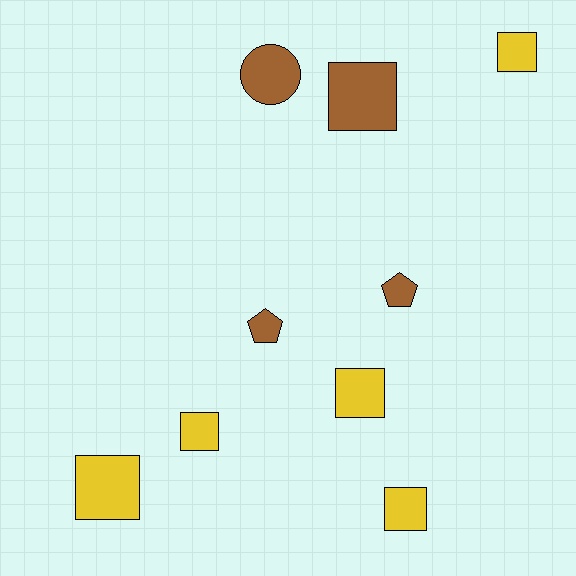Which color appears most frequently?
Yellow, with 5 objects.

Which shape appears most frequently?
Square, with 6 objects.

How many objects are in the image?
There are 9 objects.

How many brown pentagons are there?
There are 2 brown pentagons.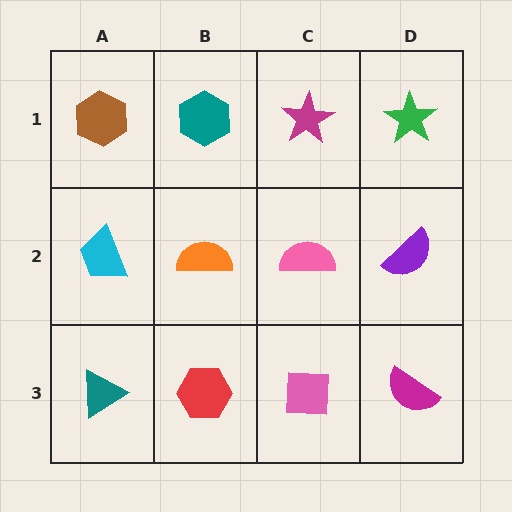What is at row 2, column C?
A pink semicircle.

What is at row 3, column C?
A pink square.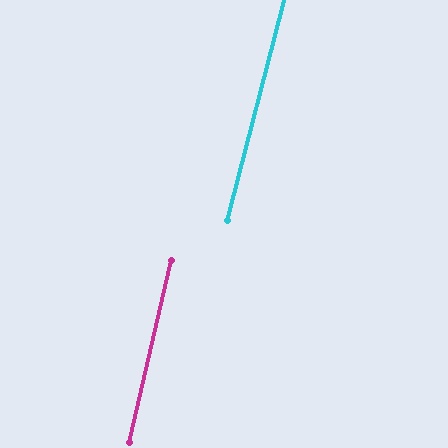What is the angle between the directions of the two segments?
Approximately 2 degrees.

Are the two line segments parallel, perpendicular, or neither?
Parallel — their directions differ by only 1.7°.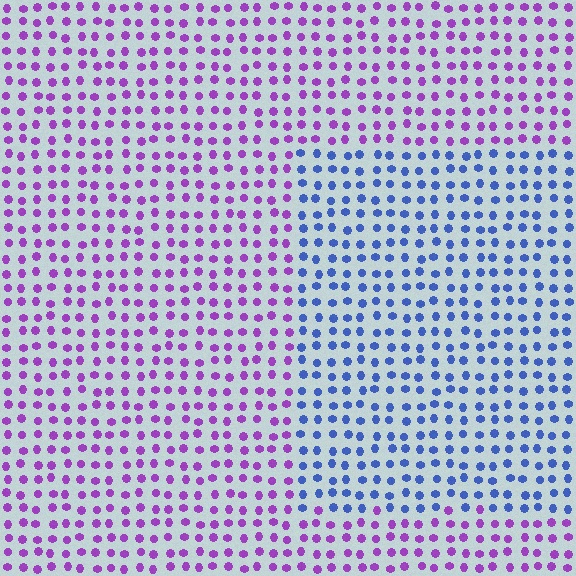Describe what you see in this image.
The image is filled with small purple elements in a uniform arrangement. A rectangle-shaped region is visible where the elements are tinted to a slightly different hue, forming a subtle color boundary.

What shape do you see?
I see a rectangle.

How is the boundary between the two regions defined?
The boundary is defined purely by a slight shift in hue (about 60 degrees). Spacing, size, and orientation are identical on both sides.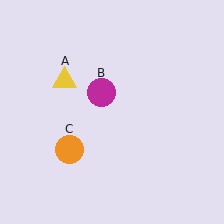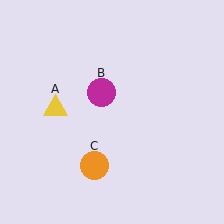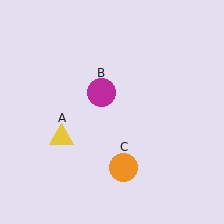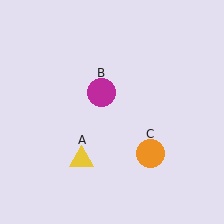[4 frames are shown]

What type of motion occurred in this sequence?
The yellow triangle (object A), orange circle (object C) rotated counterclockwise around the center of the scene.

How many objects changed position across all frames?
2 objects changed position: yellow triangle (object A), orange circle (object C).